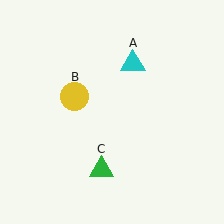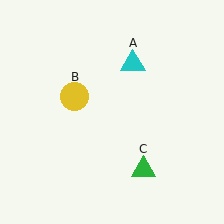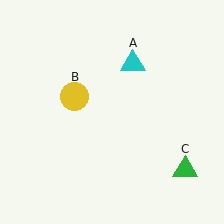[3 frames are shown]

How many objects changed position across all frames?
1 object changed position: green triangle (object C).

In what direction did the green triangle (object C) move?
The green triangle (object C) moved right.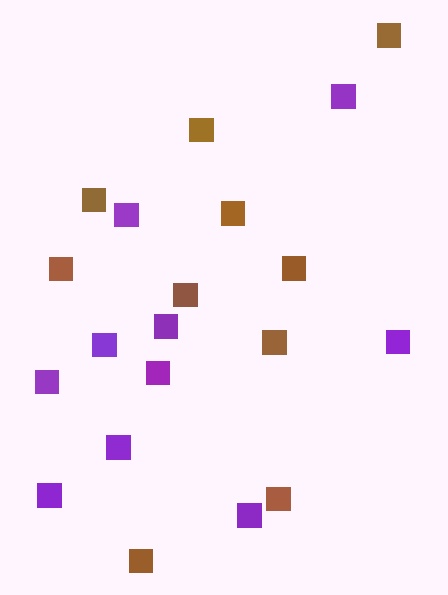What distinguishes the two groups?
There are 2 groups: one group of brown squares (10) and one group of purple squares (10).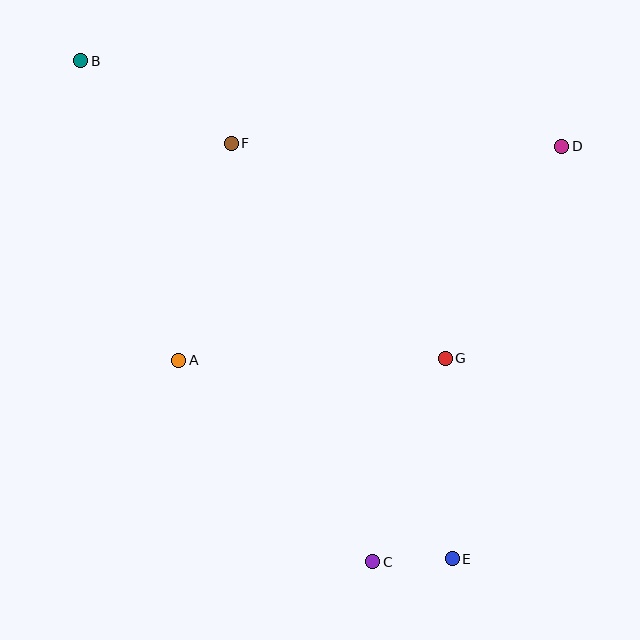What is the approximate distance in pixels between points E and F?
The distance between E and F is approximately 470 pixels.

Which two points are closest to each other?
Points C and E are closest to each other.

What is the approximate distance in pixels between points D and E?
The distance between D and E is approximately 427 pixels.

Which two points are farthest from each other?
Points B and E are farthest from each other.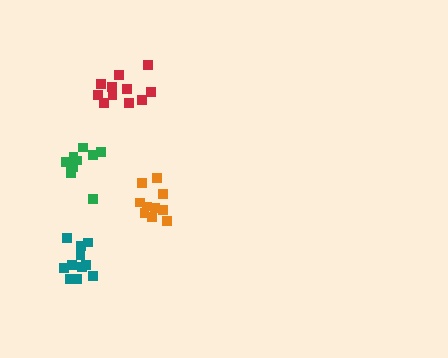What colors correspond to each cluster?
The clusters are colored: green, teal, orange, red.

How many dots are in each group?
Group 1: 10 dots, Group 2: 11 dots, Group 3: 10 dots, Group 4: 11 dots (42 total).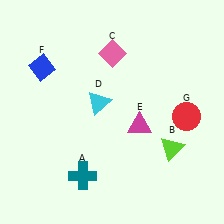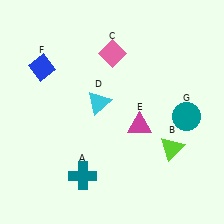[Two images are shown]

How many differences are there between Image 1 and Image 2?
There is 1 difference between the two images.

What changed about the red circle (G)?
In Image 1, G is red. In Image 2, it changed to teal.